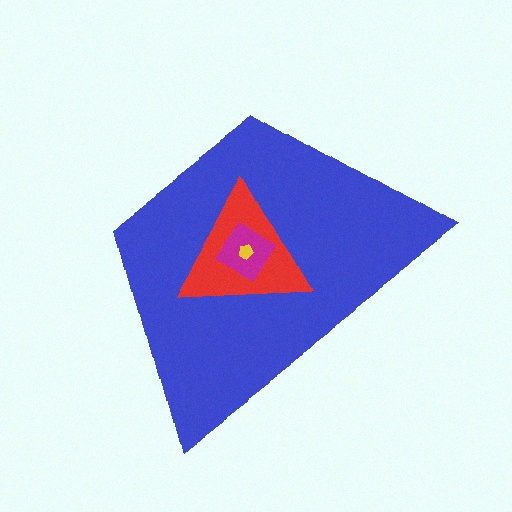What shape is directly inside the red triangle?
The magenta diamond.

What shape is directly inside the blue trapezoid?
The red triangle.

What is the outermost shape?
The blue trapezoid.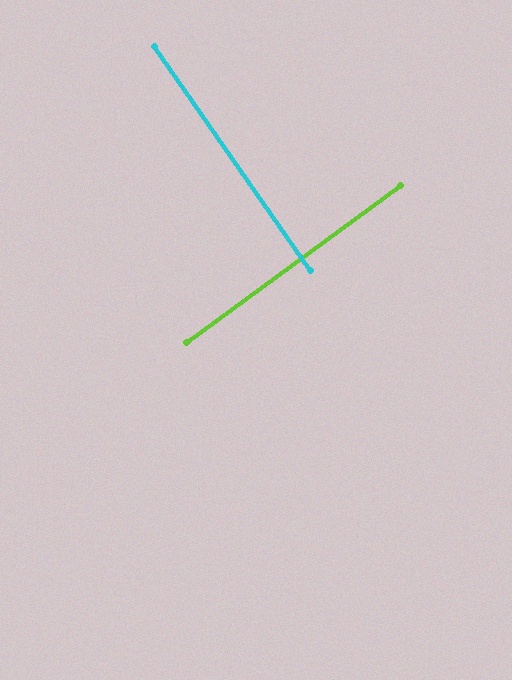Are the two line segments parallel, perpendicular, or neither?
Perpendicular — they meet at approximately 89°.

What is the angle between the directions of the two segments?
Approximately 89 degrees.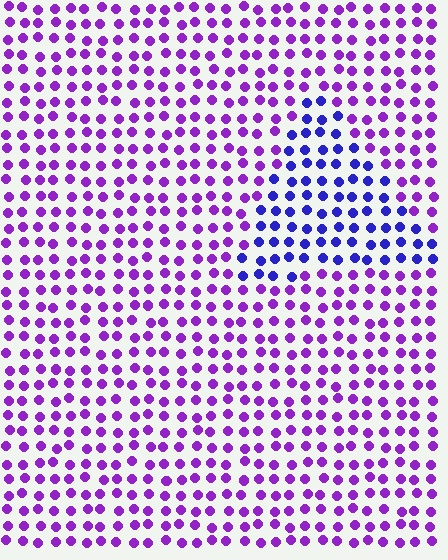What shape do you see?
I see a triangle.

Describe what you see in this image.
The image is filled with small purple elements in a uniform arrangement. A triangle-shaped region is visible where the elements are tinted to a slightly different hue, forming a subtle color boundary.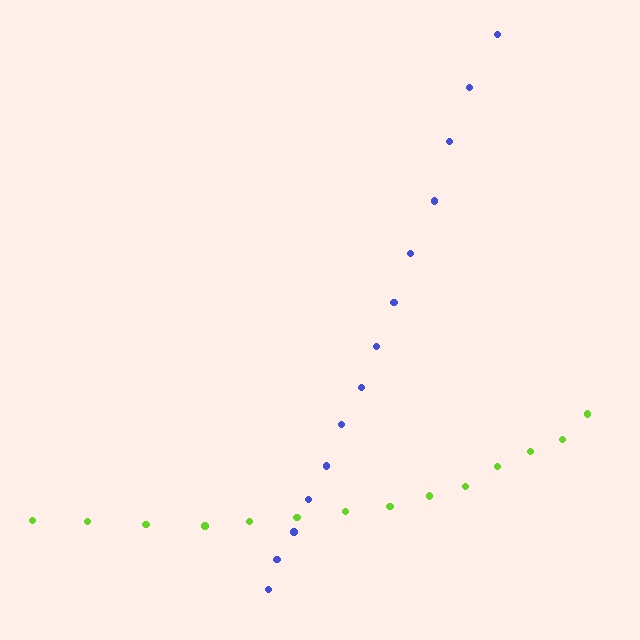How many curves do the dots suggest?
There are 2 distinct paths.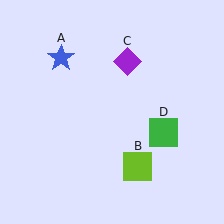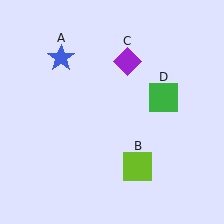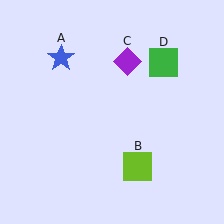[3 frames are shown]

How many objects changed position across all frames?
1 object changed position: green square (object D).